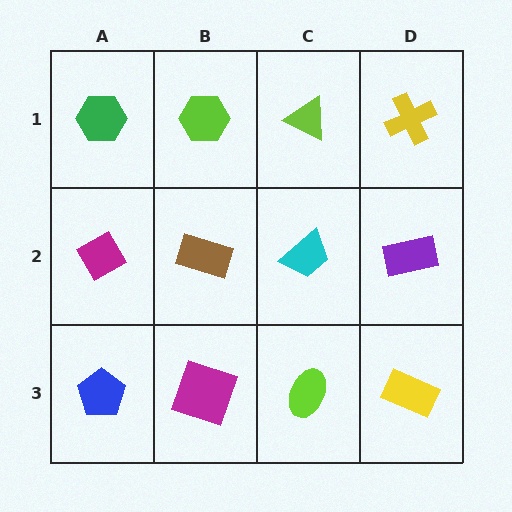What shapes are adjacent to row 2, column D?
A yellow cross (row 1, column D), a yellow rectangle (row 3, column D), a cyan trapezoid (row 2, column C).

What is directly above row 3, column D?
A purple rectangle.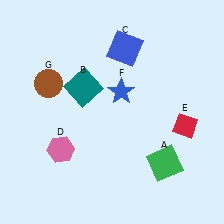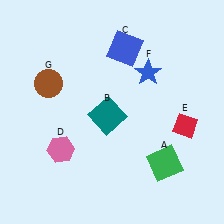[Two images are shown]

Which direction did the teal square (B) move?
The teal square (B) moved down.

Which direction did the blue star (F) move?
The blue star (F) moved right.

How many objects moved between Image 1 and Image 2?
2 objects moved between the two images.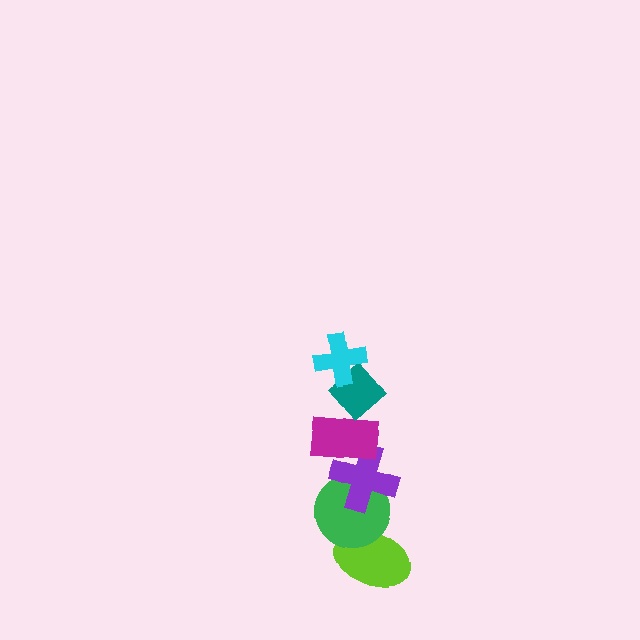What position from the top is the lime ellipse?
The lime ellipse is 6th from the top.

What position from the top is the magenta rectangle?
The magenta rectangle is 3rd from the top.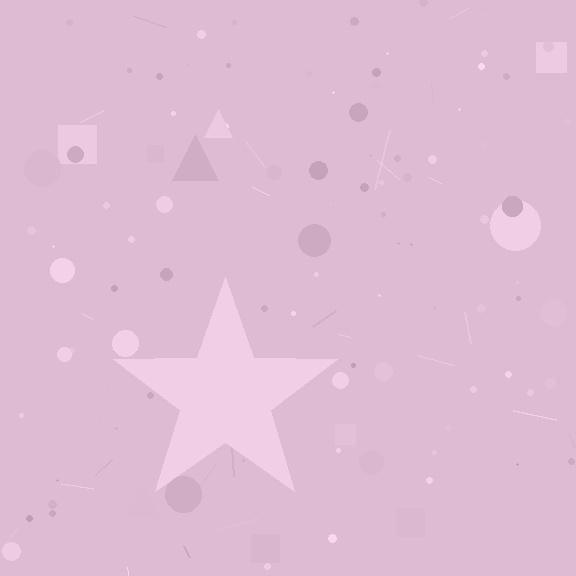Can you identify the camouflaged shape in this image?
The camouflaged shape is a star.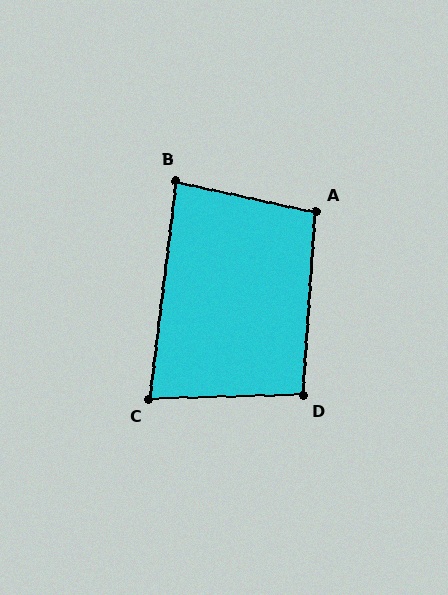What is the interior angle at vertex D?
Approximately 95 degrees (obtuse).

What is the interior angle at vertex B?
Approximately 85 degrees (acute).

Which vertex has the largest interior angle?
A, at approximately 98 degrees.